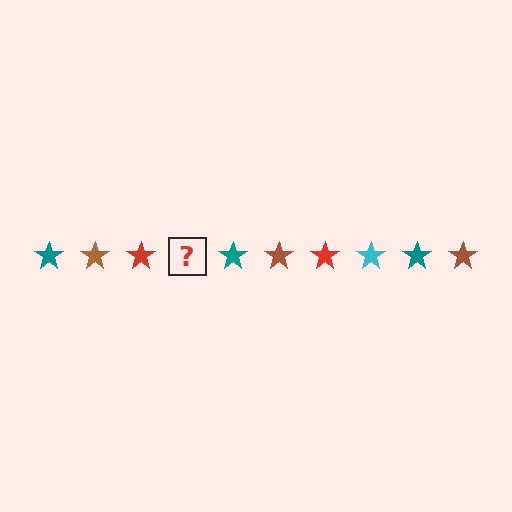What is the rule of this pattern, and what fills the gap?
The rule is that the pattern cycles through teal, brown, red, cyan stars. The gap should be filled with a cyan star.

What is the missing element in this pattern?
The missing element is a cyan star.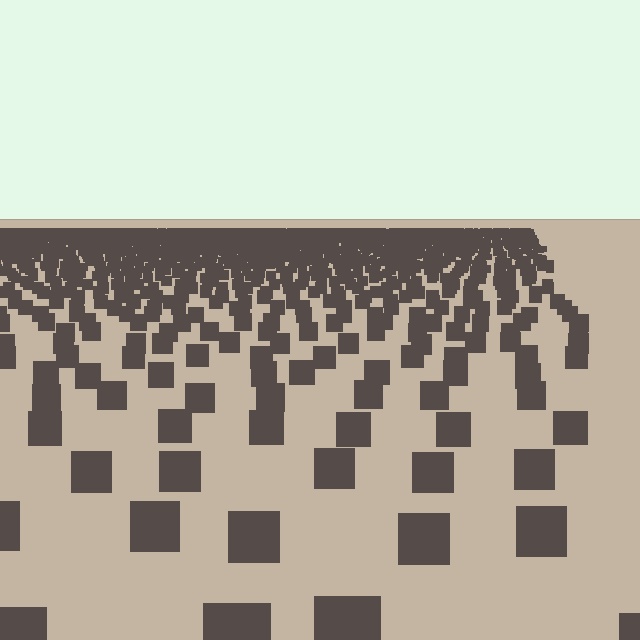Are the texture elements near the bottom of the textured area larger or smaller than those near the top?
Larger. Near the bottom, elements are closer to the viewer and appear at a bigger on-screen size.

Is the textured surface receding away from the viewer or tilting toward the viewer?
The surface is receding away from the viewer. Texture elements get smaller and denser toward the top.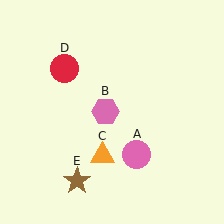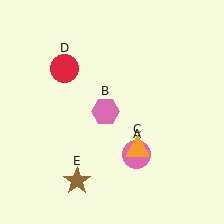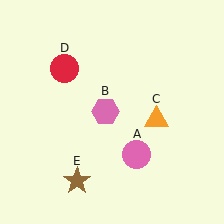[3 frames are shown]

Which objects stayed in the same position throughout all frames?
Pink circle (object A) and pink hexagon (object B) and red circle (object D) and brown star (object E) remained stationary.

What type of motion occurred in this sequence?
The orange triangle (object C) rotated counterclockwise around the center of the scene.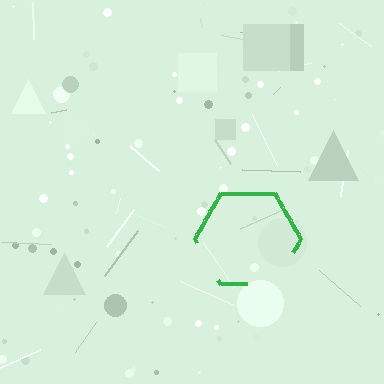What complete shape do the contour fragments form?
The contour fragments form a hexagon.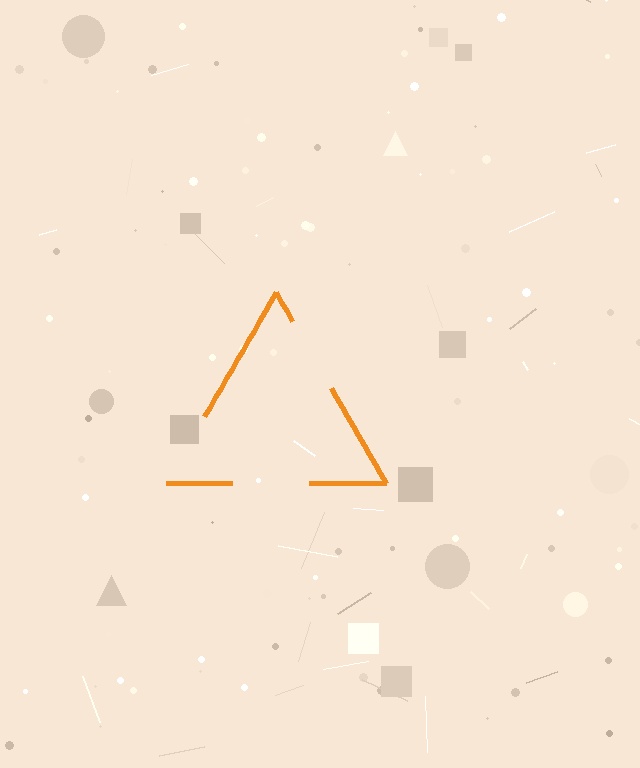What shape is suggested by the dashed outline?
The dashed outline suggests a triangle.